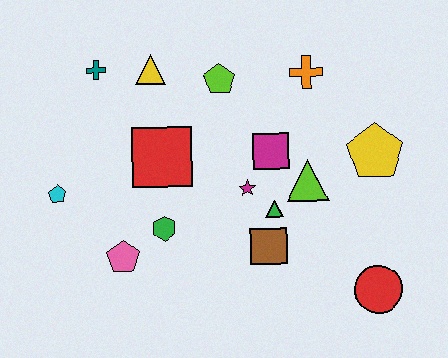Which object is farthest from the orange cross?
The cyan pentagon is farthest from the orange cross.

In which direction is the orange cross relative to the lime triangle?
The orange cross is above the lime triangle.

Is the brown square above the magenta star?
No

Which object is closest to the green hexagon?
The pink pentagon is closest to the green hexagon.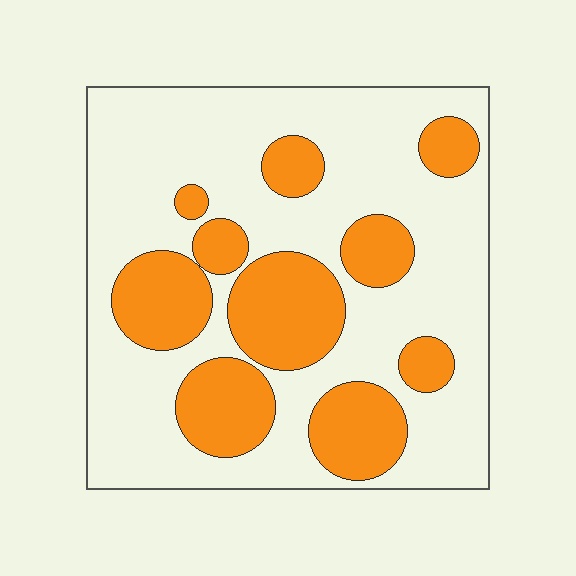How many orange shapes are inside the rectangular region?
10.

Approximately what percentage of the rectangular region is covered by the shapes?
Approximately 30%.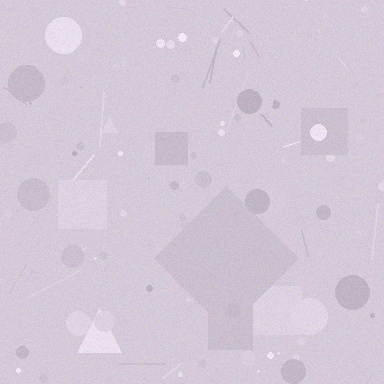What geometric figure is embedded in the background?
A diamond is embedded in the background.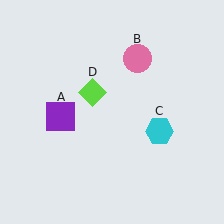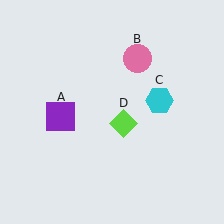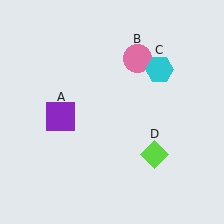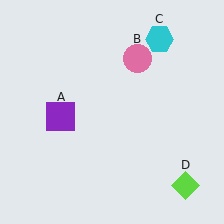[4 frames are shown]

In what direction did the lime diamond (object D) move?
The lime diamond (object D) moved down and to the right.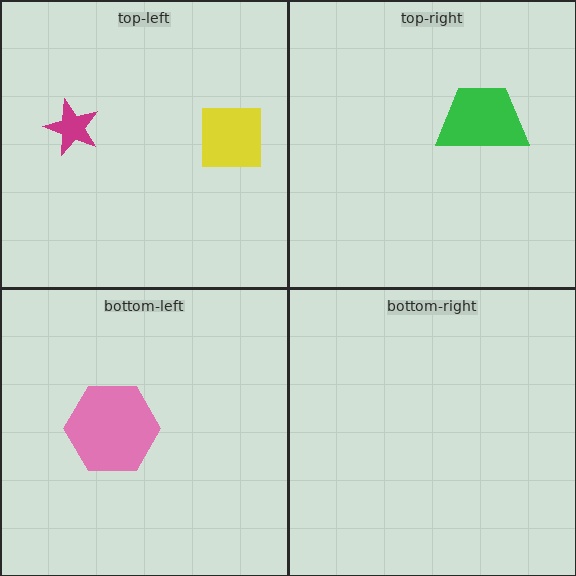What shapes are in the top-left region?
The magenta star, the yellow square.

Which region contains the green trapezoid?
The top-right region.